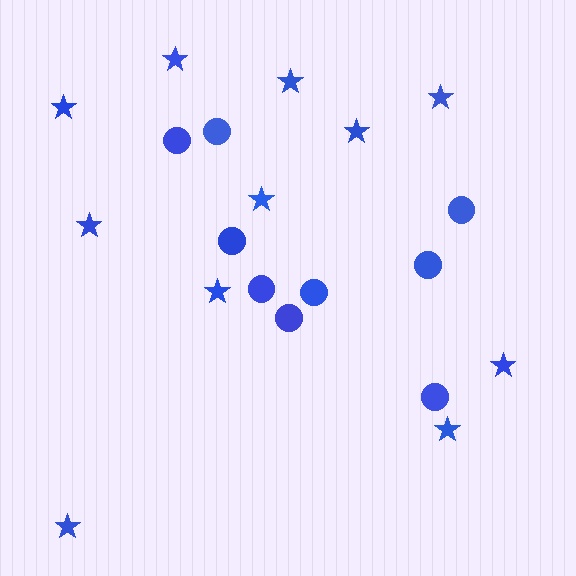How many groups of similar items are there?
There are 2 groups: one group of circles (9) and one group of stars (11).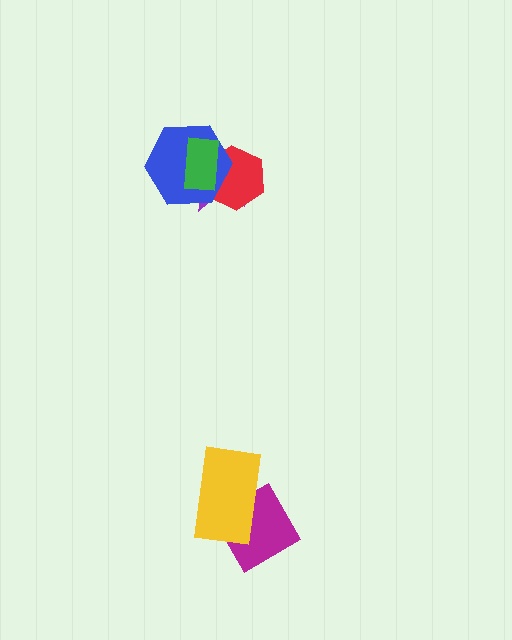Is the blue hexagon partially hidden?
Yes, it is partially covered by another shape.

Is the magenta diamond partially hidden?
Yes, it is partially covered by another shape.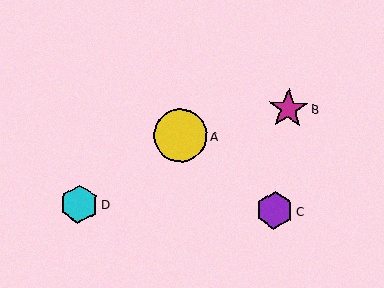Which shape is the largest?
The yellow circle (labeled A) is the largest.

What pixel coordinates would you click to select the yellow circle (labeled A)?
Click at (181, 136) to select the yellow circle A.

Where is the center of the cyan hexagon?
The center of the cyan hexagon is at (79, 204).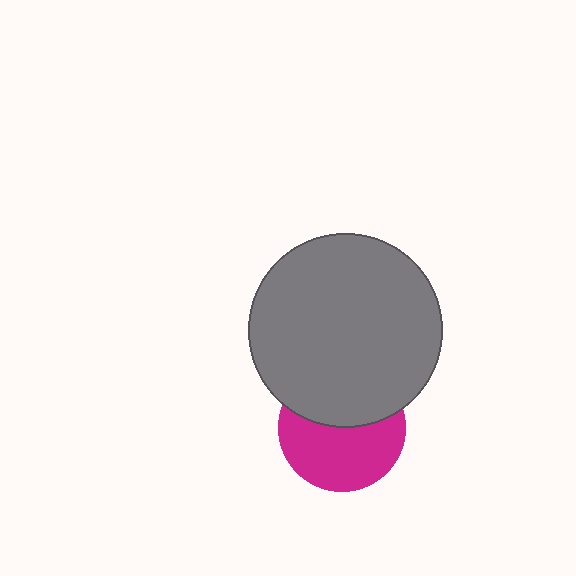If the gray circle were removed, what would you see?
You would see the complete magenta circle.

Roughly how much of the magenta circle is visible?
About half of it is visible (roughly 57%).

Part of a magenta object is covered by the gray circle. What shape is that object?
It is a circle.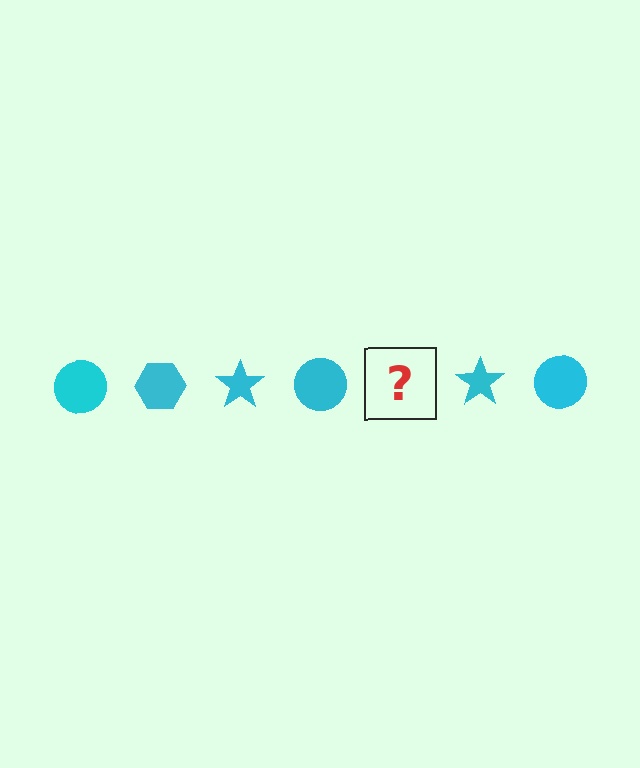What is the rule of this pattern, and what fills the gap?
The rule is that the pattern cycles through circle, hexagon, star shapes in cyan. The gap should be filled with a cyan hexagon.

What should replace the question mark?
The question mark should be replaced with a cyan hexagon.